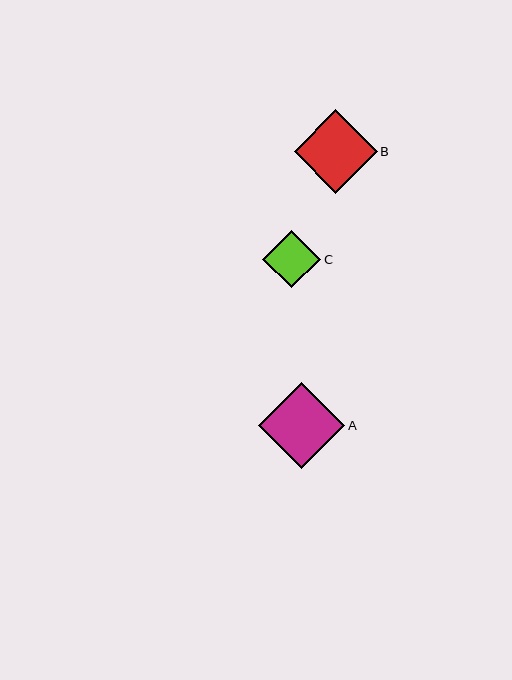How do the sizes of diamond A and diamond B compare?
Diamond A and diamond B are approximately the same size.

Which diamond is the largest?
Diamond A is the largest with a size of approximately 86 pixels.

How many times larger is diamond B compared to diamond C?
Diamond B is approximately 1.4 times the size of diamond C.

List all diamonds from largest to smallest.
From largest to smallest: A, B, C.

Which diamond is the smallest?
Diamond C is the smallest with a size of approximately 58 pixels.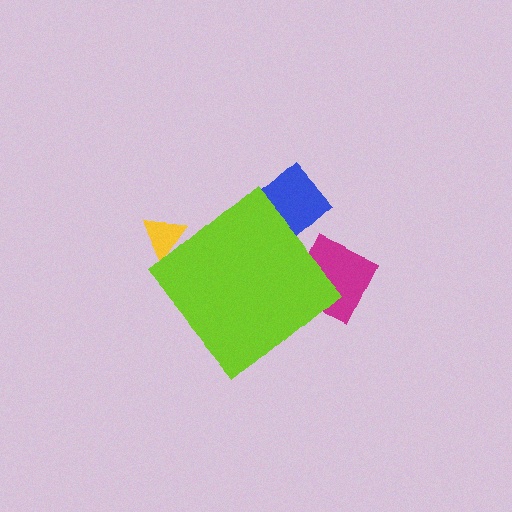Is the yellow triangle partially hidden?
Yes, the yellow triangle is partially hidden behind the lime diamond.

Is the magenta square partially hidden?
Yes, the magenta square is partially hidden behind the lime diamond.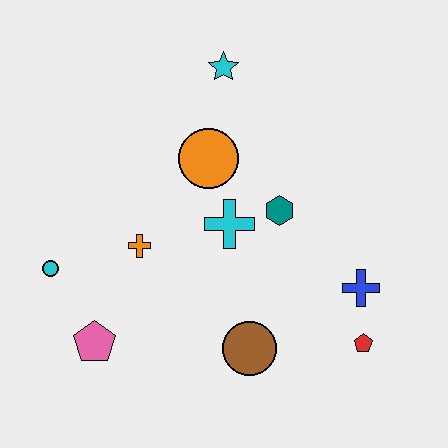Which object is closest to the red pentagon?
The blue cross is closest to the red pentagon.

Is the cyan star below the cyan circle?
No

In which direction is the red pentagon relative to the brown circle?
The red pentagon is to the right of the brown circle.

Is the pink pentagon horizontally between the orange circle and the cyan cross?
No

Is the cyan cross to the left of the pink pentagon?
No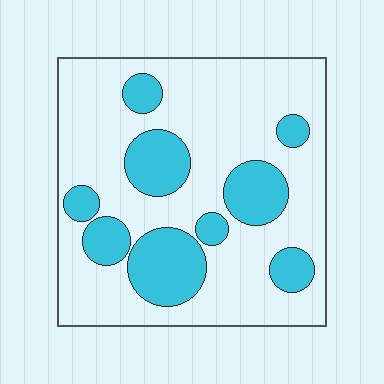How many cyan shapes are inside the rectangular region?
9.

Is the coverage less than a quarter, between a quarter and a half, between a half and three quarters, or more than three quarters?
Between a quarter and a half.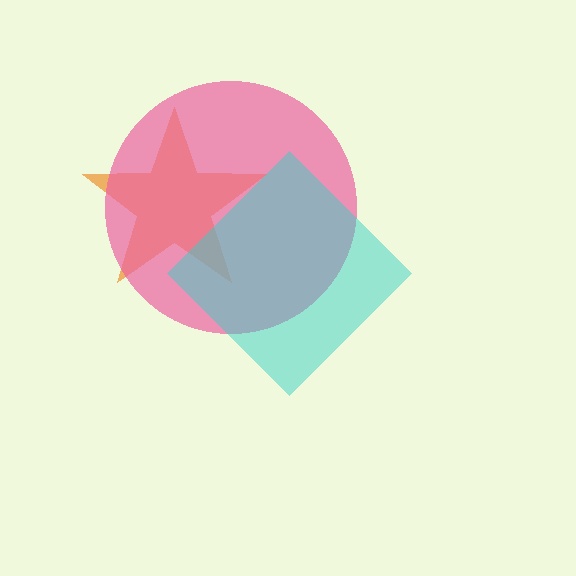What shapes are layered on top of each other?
The layered shapes are: an orange star, a pink circle, a cyan diamond.